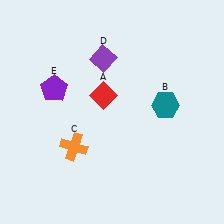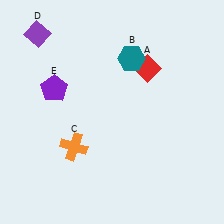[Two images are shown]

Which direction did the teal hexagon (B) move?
The teal hexagon (B) moved up.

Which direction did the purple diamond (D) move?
The purple diamond (D) moved left.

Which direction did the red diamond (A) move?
The red diamond (A) moved right.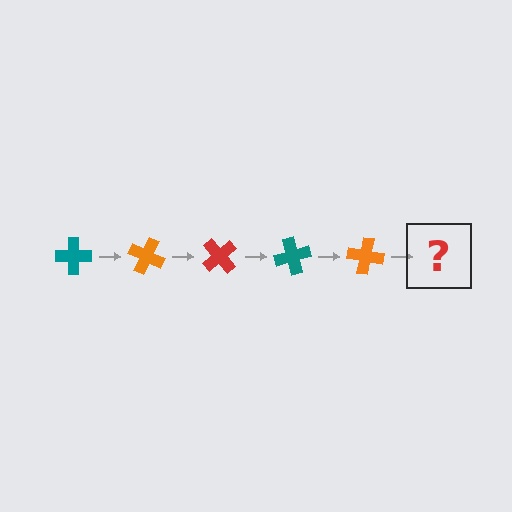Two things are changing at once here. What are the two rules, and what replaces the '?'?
The two rules are that it rotates 25 degrees each step and the color cycles through teal, orange, and red. The '?' should be a red cross, rotated 125 degrees from the start.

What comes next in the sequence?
The next element should be a red cross, rotated 125 degrees from the start.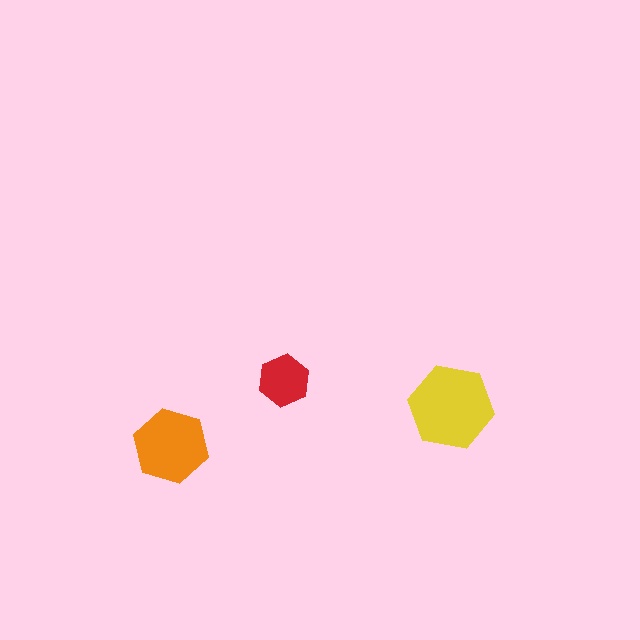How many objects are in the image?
There are 3 objects in the image.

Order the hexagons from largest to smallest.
the yellow one, the orange one, the red one.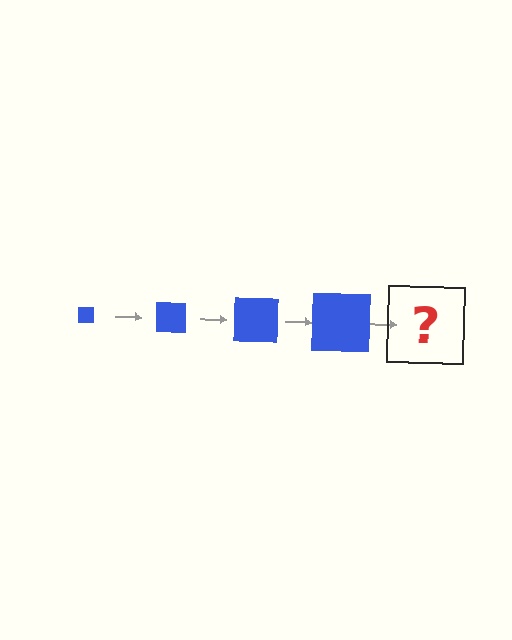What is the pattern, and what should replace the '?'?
The pattern is that the square gets progressively larger each step. The '?' should be a blue square, larger than the previous one.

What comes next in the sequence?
The next element should be a blue square, larger than the previous one.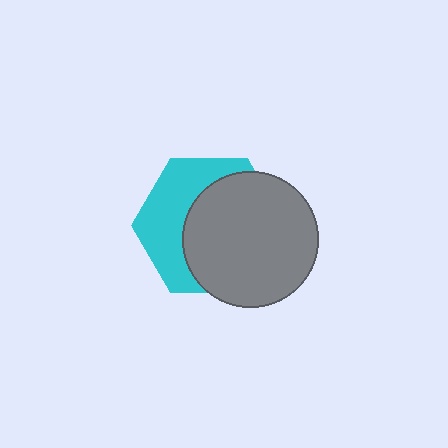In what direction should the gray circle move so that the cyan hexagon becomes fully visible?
The gray circle should move right. That is the shortest direction to clear the overlap and leave the cyan hexagon fully visible.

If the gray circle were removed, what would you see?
You would see the complete cyan hexagon.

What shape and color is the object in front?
The object in front is a gray circle.